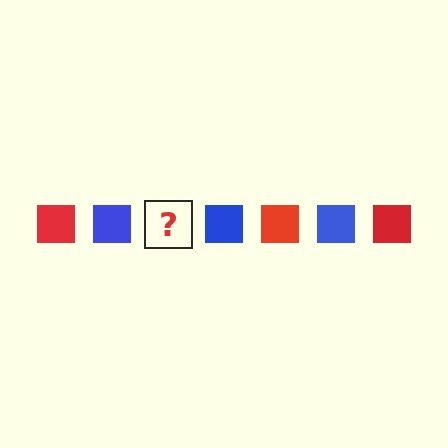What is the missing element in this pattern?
The missing element is a red square.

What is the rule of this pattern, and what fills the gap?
The rule is that the pattern cycles through red, blue squares. The gap should be filled with a red square.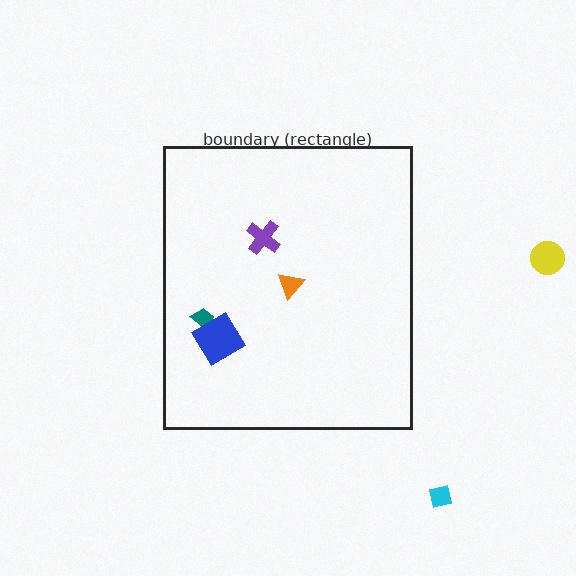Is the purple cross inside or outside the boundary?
Inside.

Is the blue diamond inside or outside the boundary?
Inside.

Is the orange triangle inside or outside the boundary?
Inside.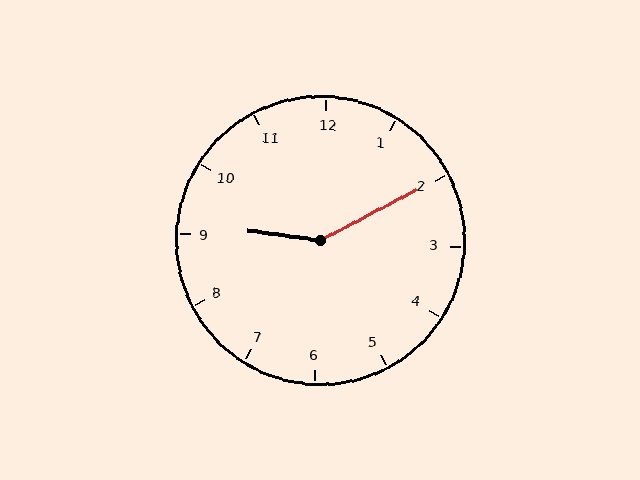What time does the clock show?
9:10.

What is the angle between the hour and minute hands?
Approximately 145 degrees.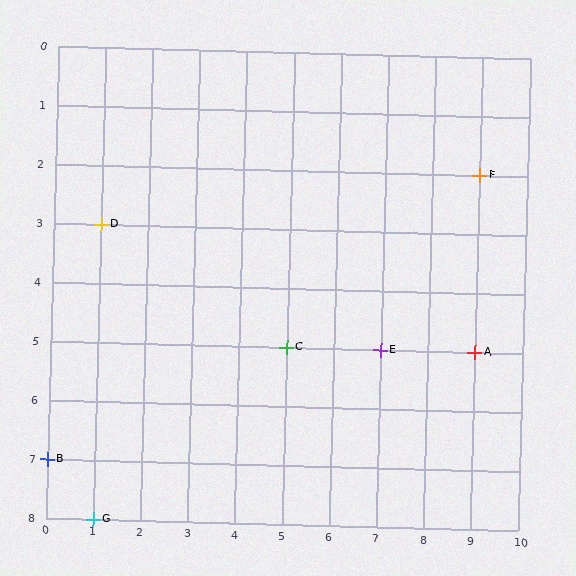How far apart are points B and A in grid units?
Points B and A are 9 columns and 2 rows apart (about 9.2 grid units diagonally).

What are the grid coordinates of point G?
Point G is at grid coordinates (1, 8).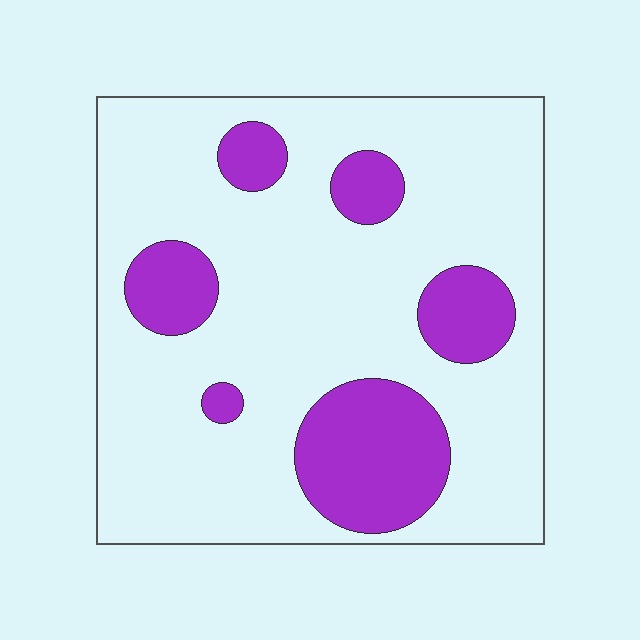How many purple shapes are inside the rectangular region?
6.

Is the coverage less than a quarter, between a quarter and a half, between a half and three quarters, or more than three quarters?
Less than a quarter.